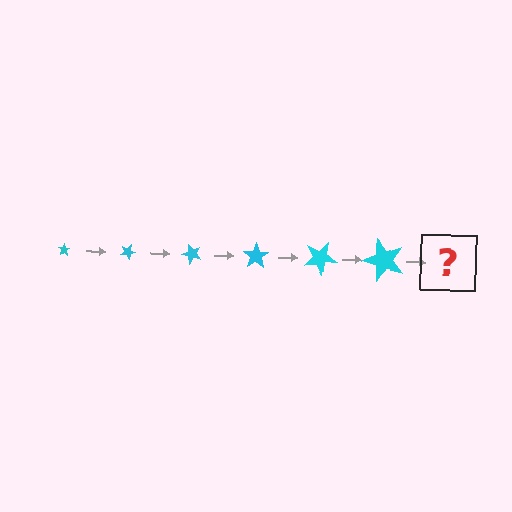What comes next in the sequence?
The next element should be a star, larger than the previous one and rotated 150 degrees from the start.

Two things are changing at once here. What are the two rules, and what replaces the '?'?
The two rules are that the star grows larger each step and it rotates 25 degrees each step. The '?' should be a star, larger than the previous one and rotated 150 degrees from the start.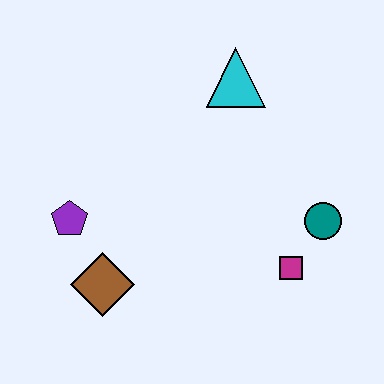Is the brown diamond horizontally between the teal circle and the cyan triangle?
No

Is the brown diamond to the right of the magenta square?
No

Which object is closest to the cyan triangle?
The teal circle is closest to the cyan triangle.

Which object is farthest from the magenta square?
The purple pentagon is farthest from the magenta square.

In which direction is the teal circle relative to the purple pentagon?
The teal circle is to the right of the purple pentagon.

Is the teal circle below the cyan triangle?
Yes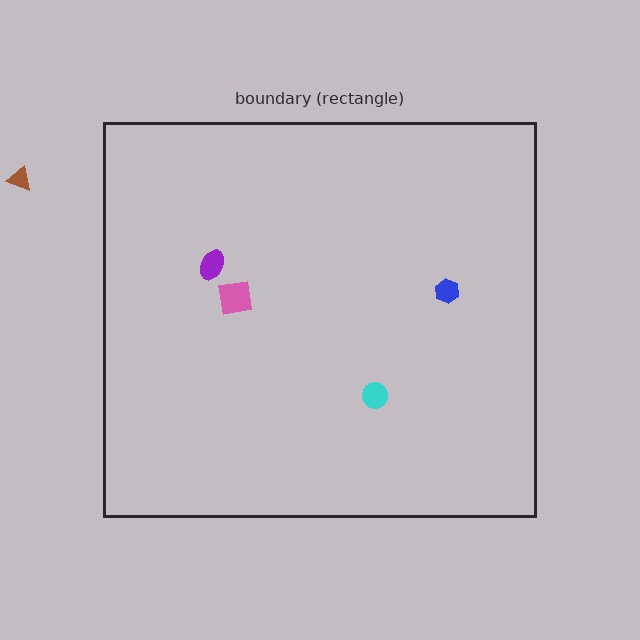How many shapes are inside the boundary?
4 inside, 1 outside.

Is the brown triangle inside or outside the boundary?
Outside.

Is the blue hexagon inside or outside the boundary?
Inside.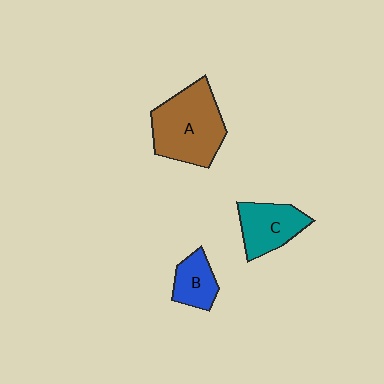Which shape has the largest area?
Shape A (brown).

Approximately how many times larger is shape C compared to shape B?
Approximately 1.4 times.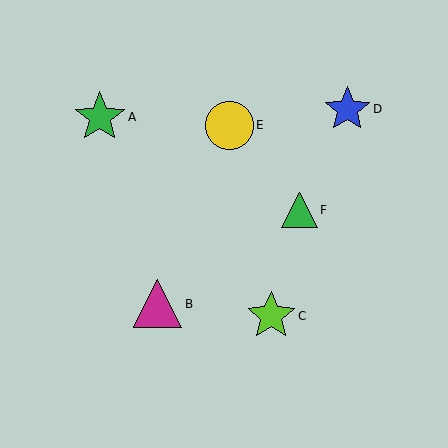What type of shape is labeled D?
Shape D is a blue star.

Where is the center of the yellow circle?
The center of the yellow circle is at (230, 125).